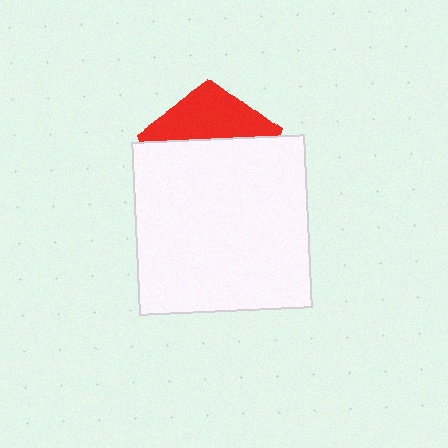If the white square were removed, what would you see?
You would see the complete red pentagon.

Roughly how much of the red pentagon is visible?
A small part of it is visible (roughly 34%).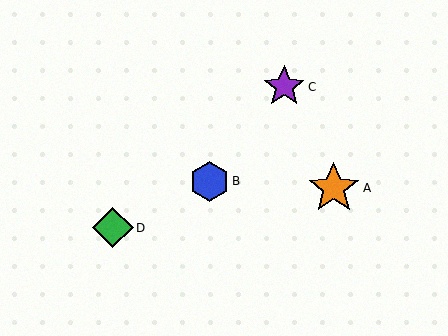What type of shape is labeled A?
Shape A is an orange star.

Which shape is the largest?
The orange star (labeled A) is the largest.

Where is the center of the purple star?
The center of the purple star is at (284, 87).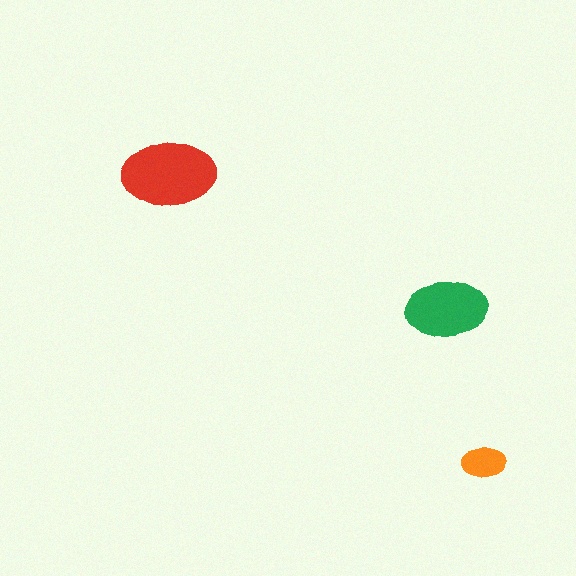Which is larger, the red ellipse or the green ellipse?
The red one.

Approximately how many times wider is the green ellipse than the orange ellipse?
About 2 times wider.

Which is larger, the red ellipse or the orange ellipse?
The red one.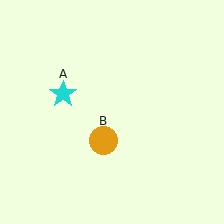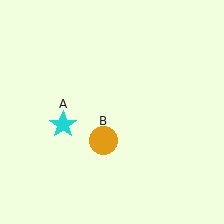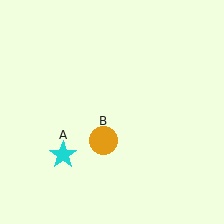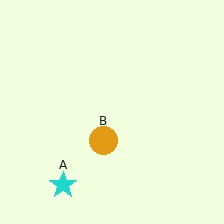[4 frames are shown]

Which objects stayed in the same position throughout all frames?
Orange circle (object B) remained stationary.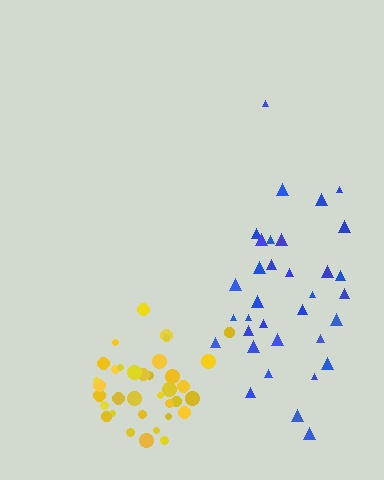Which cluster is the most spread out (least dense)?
Blue.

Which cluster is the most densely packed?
Yellow.